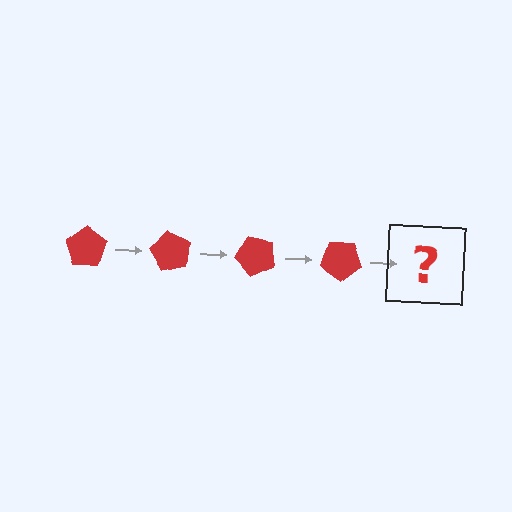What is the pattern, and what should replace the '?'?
The pattern is that the pentagon rotates 60 degrees each step. The '?' should be a red pentagon rotated 240 degrees.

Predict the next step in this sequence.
The next step is a red pentagon rotated 240 degrees.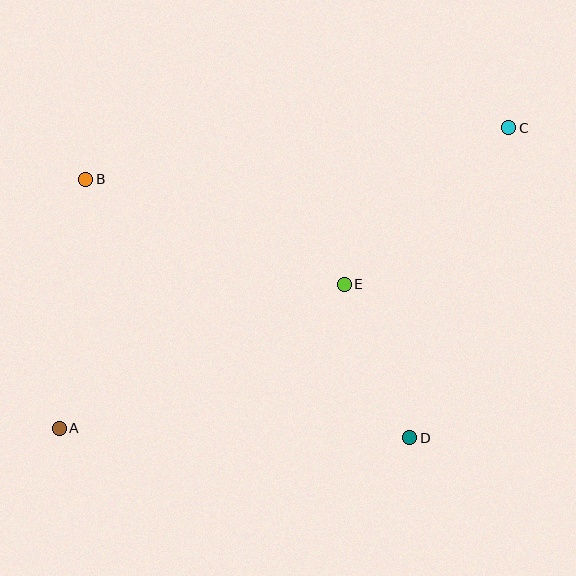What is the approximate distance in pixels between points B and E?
The distance between B and E is approximately 279 pixels.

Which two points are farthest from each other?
Points A and C are farthest from each other.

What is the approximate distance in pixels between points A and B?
The distance between A and B is approximately 251 pixels.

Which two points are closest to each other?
Points D and E are closest to each other.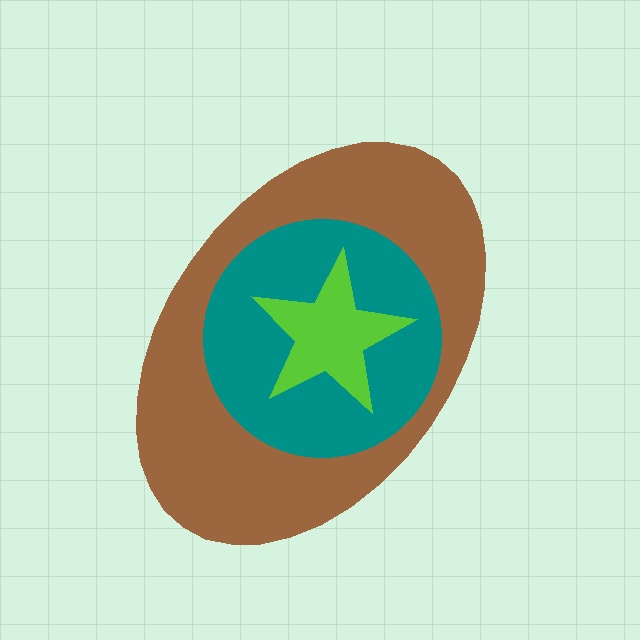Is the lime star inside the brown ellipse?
Yes.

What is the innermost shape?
The lime star.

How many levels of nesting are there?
3.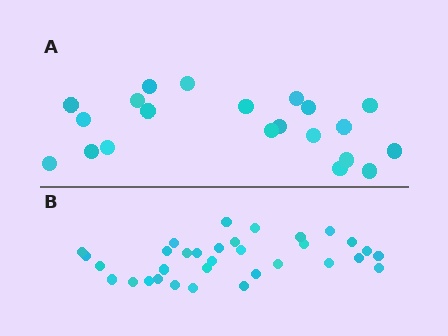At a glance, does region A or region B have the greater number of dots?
Region B (the bottom region) has more dots.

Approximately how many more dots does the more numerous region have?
Region B has roughly 12 or so more dots than region A.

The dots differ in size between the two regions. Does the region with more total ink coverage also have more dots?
No. Region A has more total ink coverage because its dots are larger, but region B actually contains more individual dots. Total area can be misleading — the number of items is what matters here.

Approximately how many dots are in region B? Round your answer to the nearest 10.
About 30 dots. (The exact count is 33, which rounds to 30.)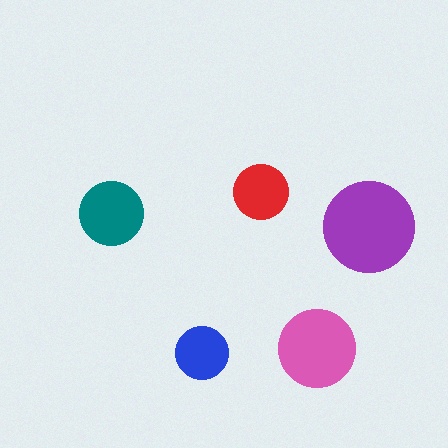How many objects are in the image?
There are 5 objects in the image.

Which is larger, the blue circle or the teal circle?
The teal one.